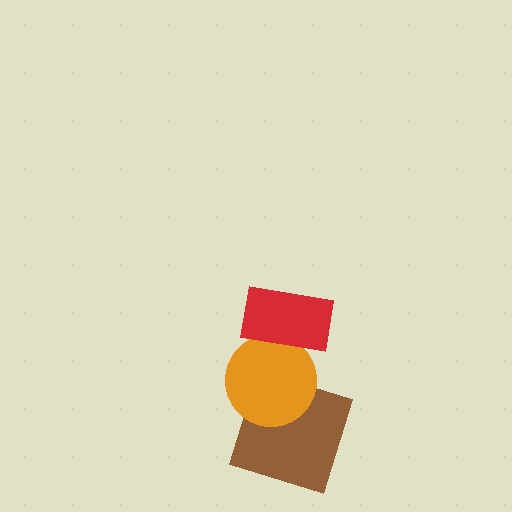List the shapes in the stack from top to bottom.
From top to bottom: the red rectangle, the orange circle, the brown square.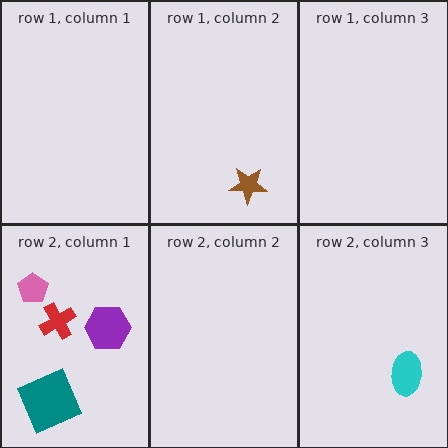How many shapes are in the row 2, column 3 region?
1.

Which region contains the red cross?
The row 2, column 1 region.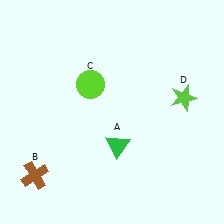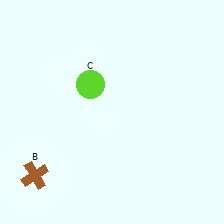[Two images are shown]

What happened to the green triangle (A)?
The green triangle (A) was removed in Image 2. It was in the bottom-right area of Image 1.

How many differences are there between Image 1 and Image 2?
There are 2 differences between the two images.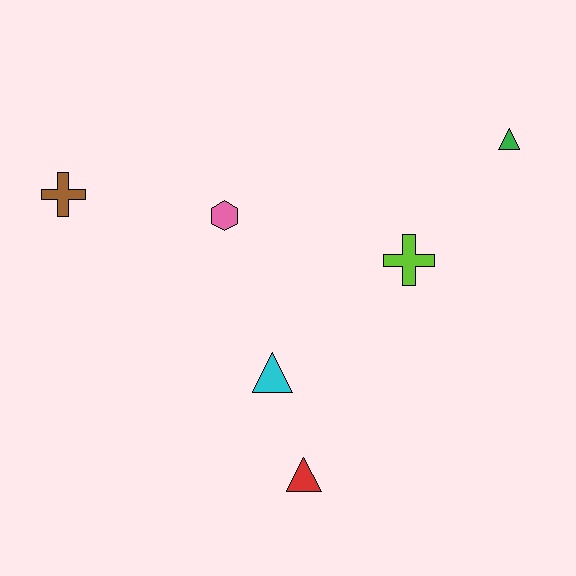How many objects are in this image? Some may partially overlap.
There are 6 objects.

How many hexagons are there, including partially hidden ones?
There is 1 hexagon.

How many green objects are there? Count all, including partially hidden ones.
There is 1 green object.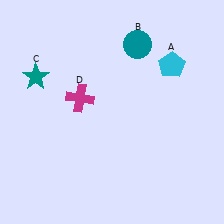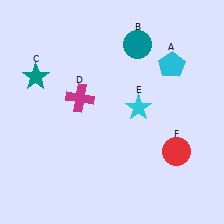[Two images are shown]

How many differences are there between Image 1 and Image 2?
There are 2 differences between the two images.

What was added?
A cyan star (E), a red circle (F) were added in Image 2.